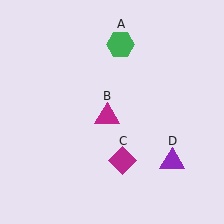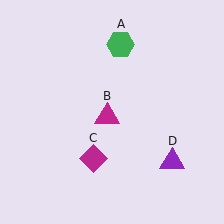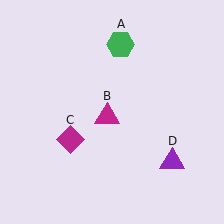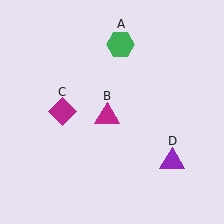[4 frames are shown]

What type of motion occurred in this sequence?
The magenta diamond (object C) rotated clockwise around the center of the scene.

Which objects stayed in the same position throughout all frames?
Green hexagon (object A) and magenta triangle (object B) and purple triangle (object D) remained stationary.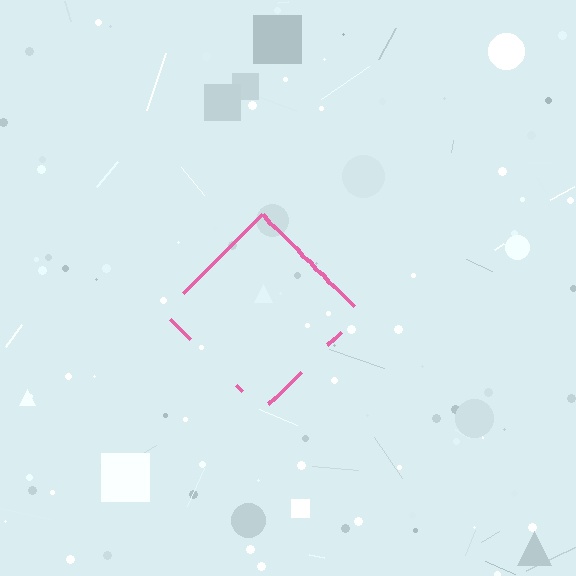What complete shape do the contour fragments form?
The contour fragments form a diamond.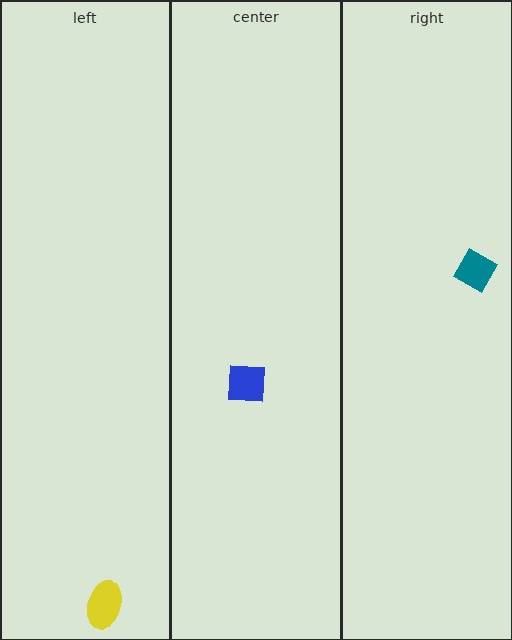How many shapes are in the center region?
1.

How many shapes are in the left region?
1.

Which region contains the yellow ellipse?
The left region.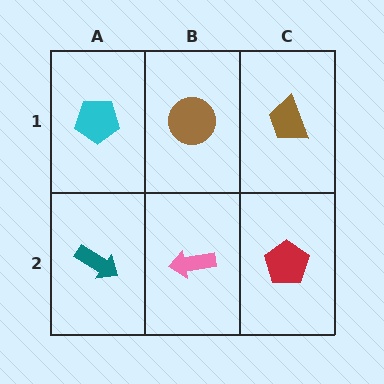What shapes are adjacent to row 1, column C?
A red pentagon (row 2, column C), a brown circle (row 1, column B).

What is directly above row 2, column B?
A brown circle.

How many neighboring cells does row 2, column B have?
3.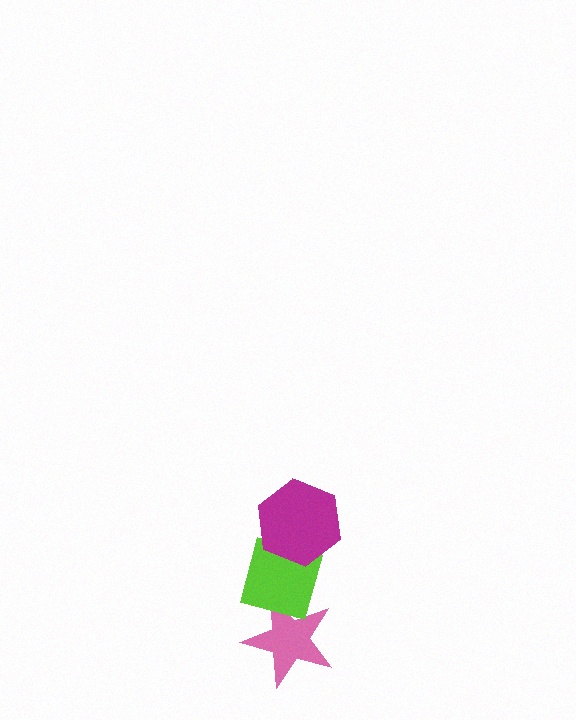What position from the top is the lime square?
The lime square is 2nd from the top.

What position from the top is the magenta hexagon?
The magenta hexagon is 1st from the top.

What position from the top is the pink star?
The pink star is 3rd from the top.